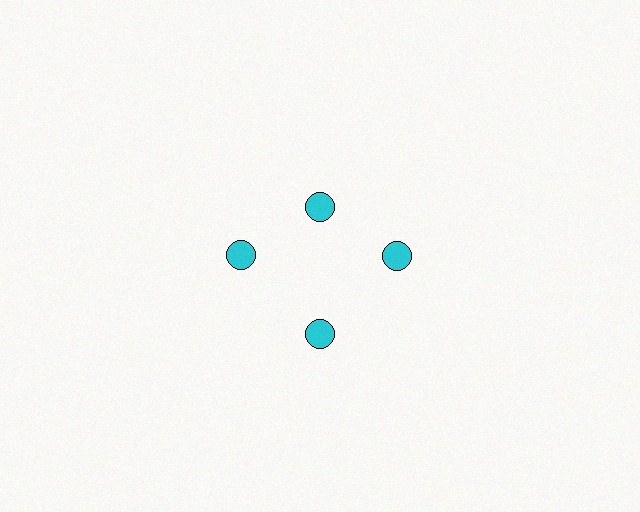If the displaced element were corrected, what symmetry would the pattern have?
It would have 4-fold rotational symmetry — the pattern would map onto itself every 90 degrees.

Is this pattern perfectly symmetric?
No. The 4 cyan circles are arranged in a ring, but one element near the 12 o'clock position is pulled inward toward the center, breaking the 4-fold rotational symmetry.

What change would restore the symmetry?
The symmetry would be restored by moving it outward, back onto the ring so that all 4 circles sit at equal angles and equal distance from the center.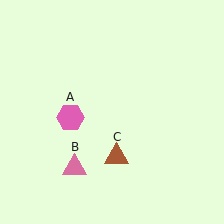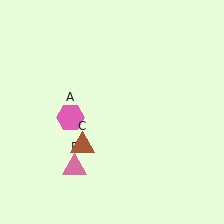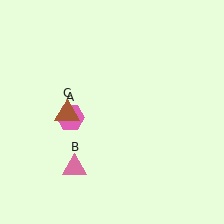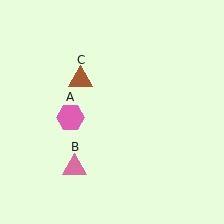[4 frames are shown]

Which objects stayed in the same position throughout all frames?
Pink hexagon (object A) and pink triangle (object B) remained stationary.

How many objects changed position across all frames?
1 object changed position: brown triangle (object C).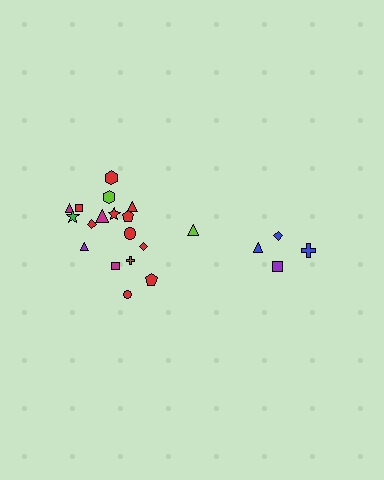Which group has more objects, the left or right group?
The left group.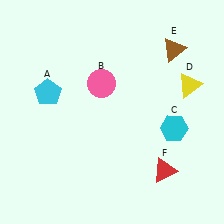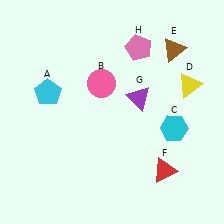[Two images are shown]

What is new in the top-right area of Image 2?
A pink pentagon (H) was added in the top-right area of Image 2.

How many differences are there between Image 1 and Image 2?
There are 2 differences between the two images.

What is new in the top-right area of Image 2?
A purple triangle (G) was added in the top-right area of Image 2.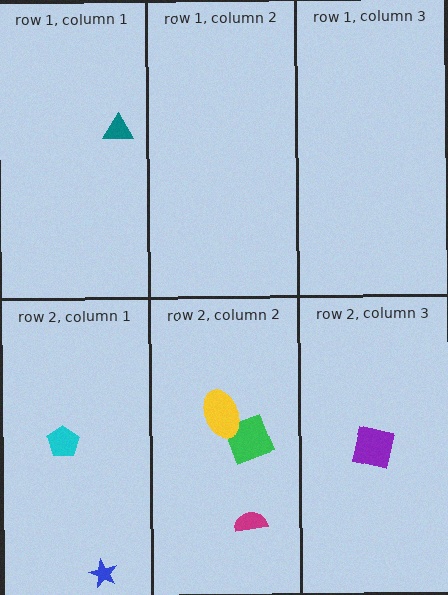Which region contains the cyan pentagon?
The row 2, column 1 region.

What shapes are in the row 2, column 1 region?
The cyan pentagon, the blue star.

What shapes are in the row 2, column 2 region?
The magenta semicircle, the green square, the yellow ellipse.